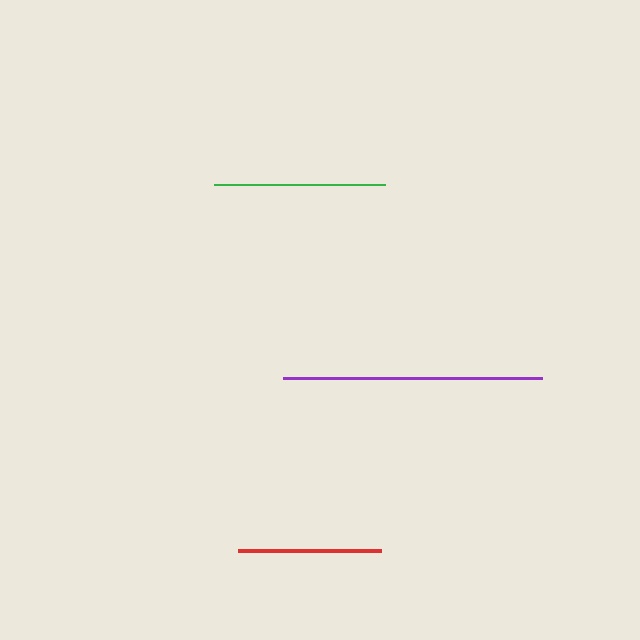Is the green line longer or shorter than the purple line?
The purple line is longer than the green line.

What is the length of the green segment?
The green segment is approximately 172 pixels long.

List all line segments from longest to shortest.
From longest to shortest: purple, green, red.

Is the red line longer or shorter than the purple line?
The purple line is longer than the red line.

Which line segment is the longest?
The purple line is the longest at approximately 259 pixels.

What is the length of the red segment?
The red segment is approximately 142 pixels long.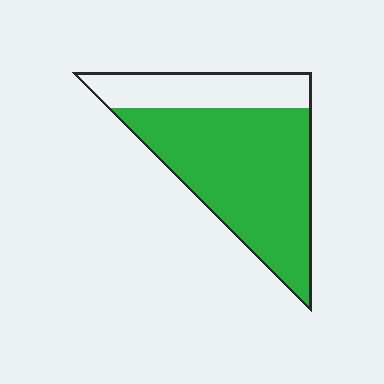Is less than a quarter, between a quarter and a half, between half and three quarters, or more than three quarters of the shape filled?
Between half and three quarters.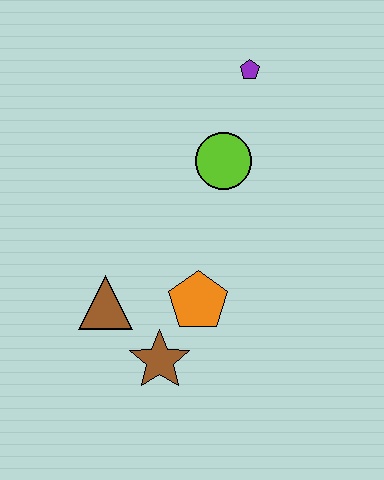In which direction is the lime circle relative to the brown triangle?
The lime circle is above the brown triangle.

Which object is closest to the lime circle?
The purple pentagon is closest to the lime circle.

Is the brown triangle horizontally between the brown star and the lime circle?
No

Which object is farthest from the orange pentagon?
The purple pentagon is farthest from the orange pentagon.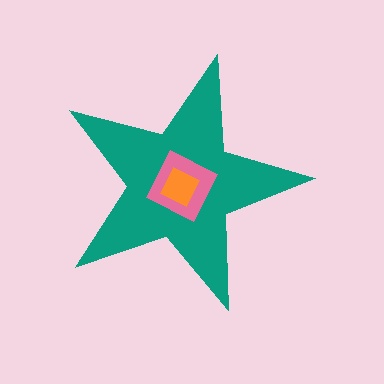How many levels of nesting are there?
3.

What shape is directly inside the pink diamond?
The orange square.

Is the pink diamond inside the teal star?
Yes.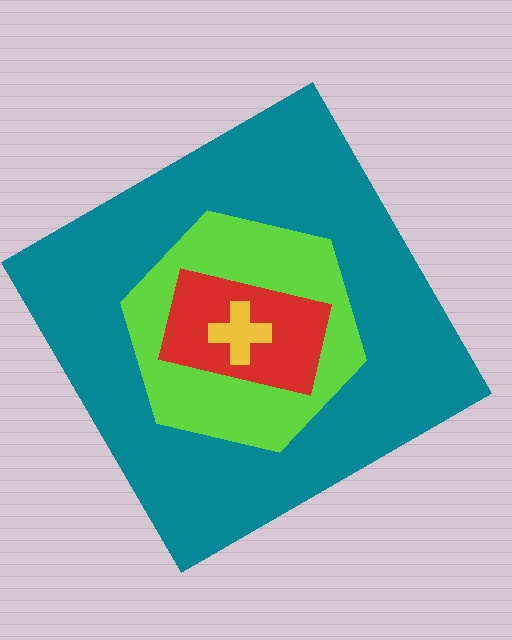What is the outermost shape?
The teal diamond.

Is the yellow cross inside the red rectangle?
Yes.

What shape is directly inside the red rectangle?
The yellow cross.